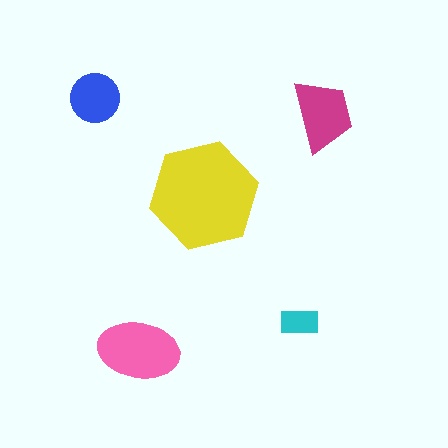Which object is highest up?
The blue circle is topmost.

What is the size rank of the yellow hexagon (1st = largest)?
1st.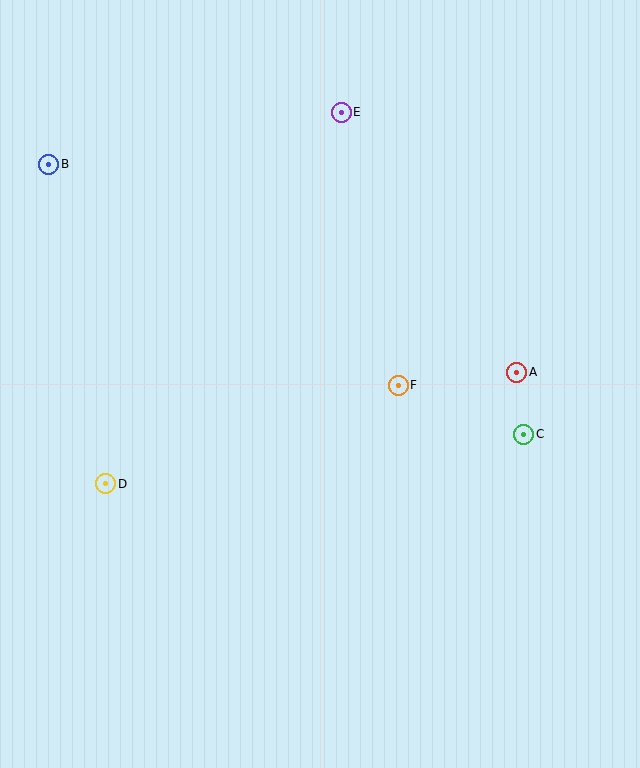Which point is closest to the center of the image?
Point F at (398, 385) is closest to the center.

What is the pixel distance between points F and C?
The distance between F and C is 135 pixels.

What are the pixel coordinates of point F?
Point F is at (398, 385).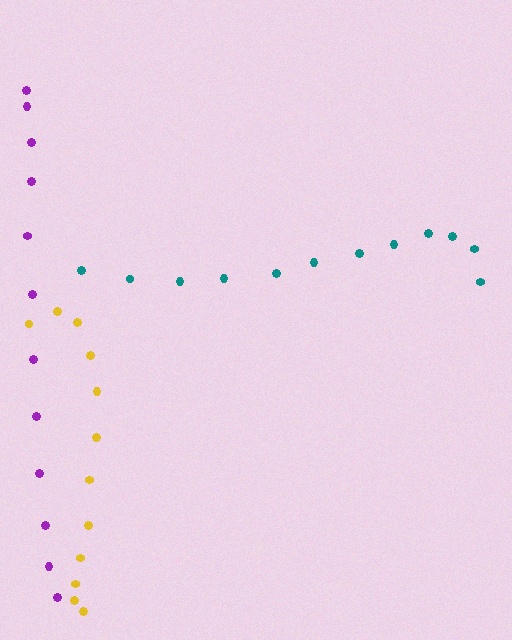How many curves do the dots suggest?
There are 3 distinct paths.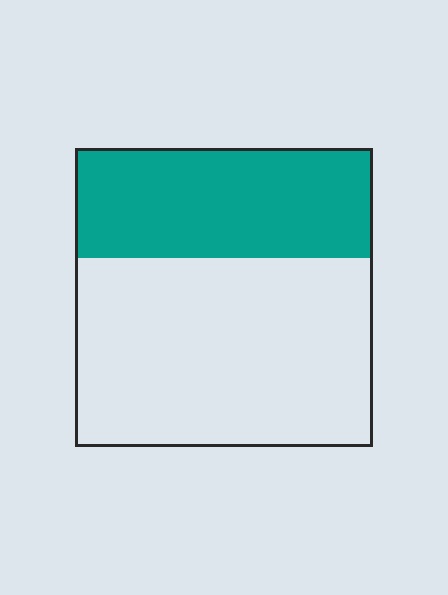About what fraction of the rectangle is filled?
About three eighths (3/8).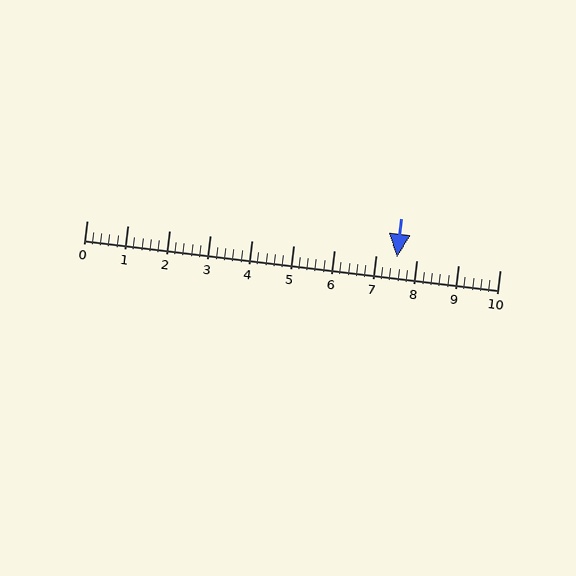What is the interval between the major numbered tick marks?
The major tick marks are spaced 1 units apart.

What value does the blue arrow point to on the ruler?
The blue arrow points to approximately 7.5.